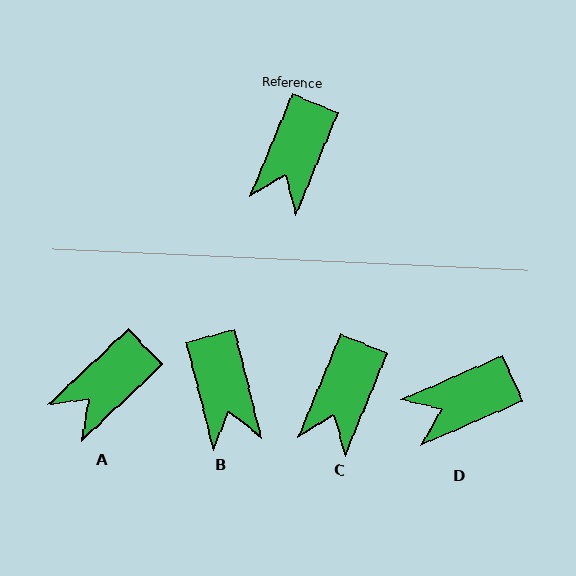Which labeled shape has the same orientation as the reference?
C.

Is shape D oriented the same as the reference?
No, it is off by about 44 degrees.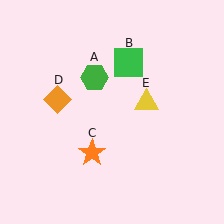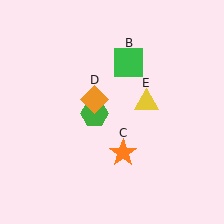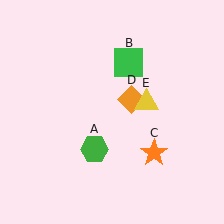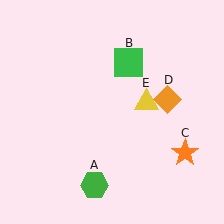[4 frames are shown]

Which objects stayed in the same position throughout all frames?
Green square (object B) and yellow triangle (object E) remained stationary.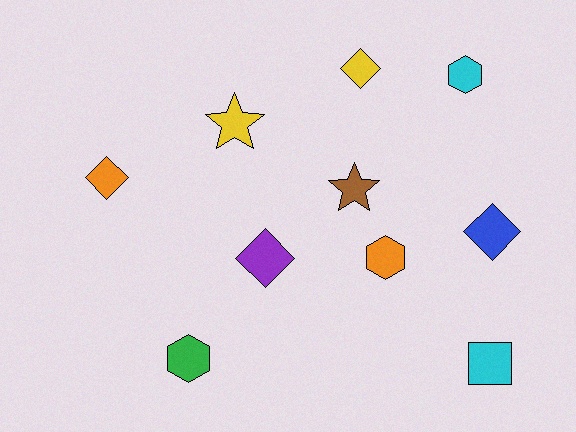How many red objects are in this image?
There are no red objects.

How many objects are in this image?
There are 10 objects.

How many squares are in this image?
There is 1 square.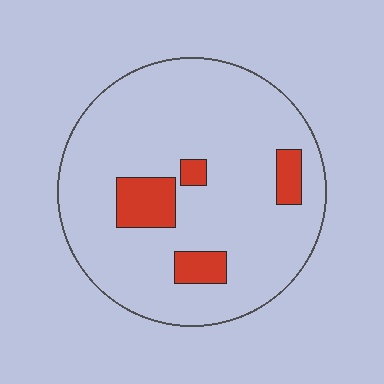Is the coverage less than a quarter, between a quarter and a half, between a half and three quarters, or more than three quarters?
Less than a quarter.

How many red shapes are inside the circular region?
4.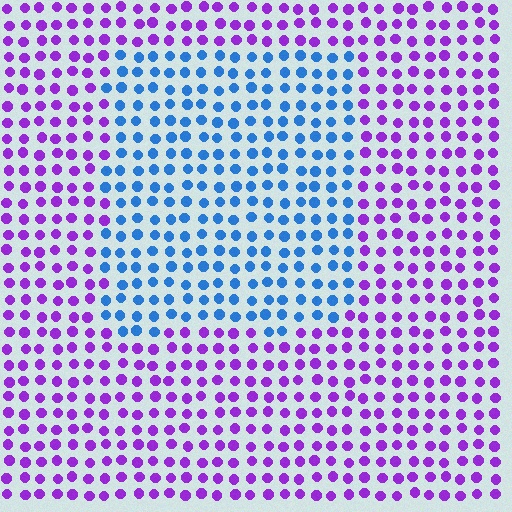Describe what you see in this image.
The image is filled with small purple elements in a uniform arrangement. A rectangle-shaped region is visible where the elements are tinted to a slightly different hue, forming a subtle color boundary.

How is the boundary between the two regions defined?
The boundary is defined purely by a slight shift in hue (about 68 degrees). Spacing, size, and orientation are identical on both sides.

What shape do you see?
I see a rectangle.